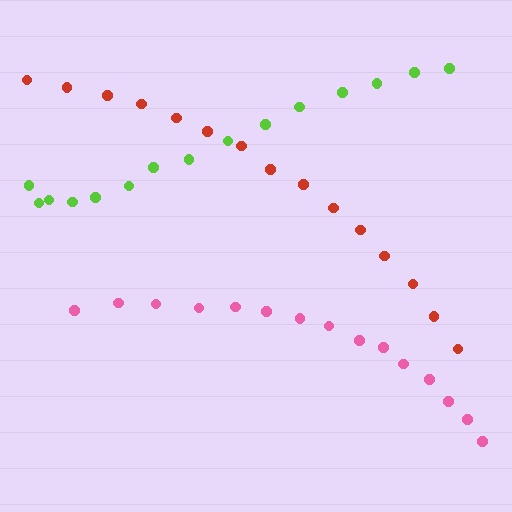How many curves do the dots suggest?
There are 3 distinct paths.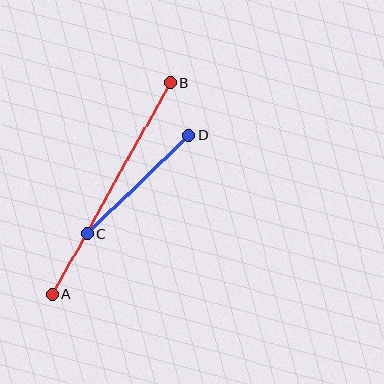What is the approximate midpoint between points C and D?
The midpoint is at approximately (138, 184) pixels.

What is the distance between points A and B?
The distance is approximately 242 pixels.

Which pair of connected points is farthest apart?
Points A and B are farthest apart.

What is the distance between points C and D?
The distance is approximately 142 pixels.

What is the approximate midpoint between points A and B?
The midpoint is at approximately (111, 188) pixels.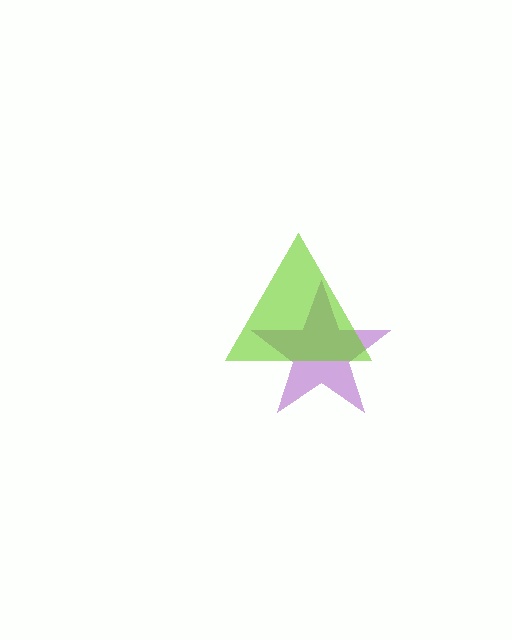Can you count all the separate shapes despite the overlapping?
Yes, there are 2 separate shapes.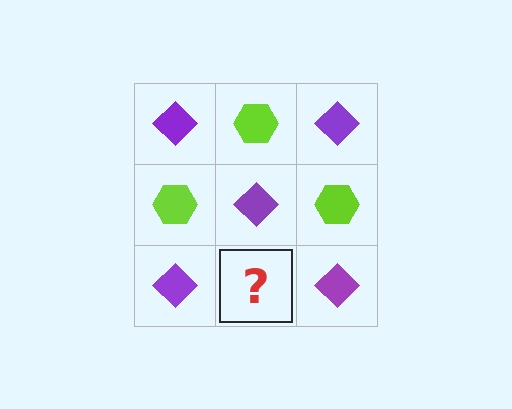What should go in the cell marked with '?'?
The missing cell should contain a lime hexagon.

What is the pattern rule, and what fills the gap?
The rule is that it alternates purple diamond and lime hexagon in a checkerboard pattern. The gap should be filled with a lime hexagon.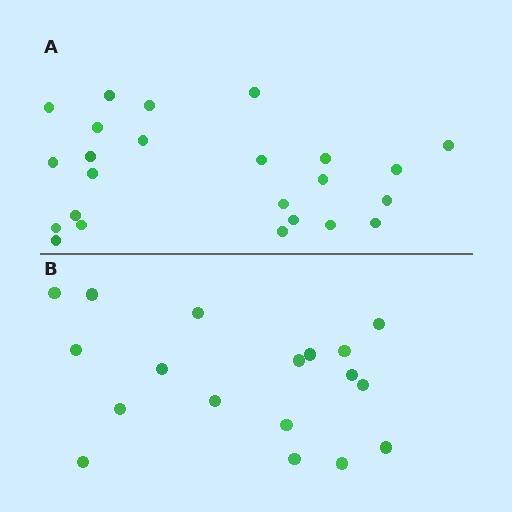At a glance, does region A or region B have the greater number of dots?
Region A (the top region) has more dots.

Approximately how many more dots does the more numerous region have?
Region A has about 6 more dots than region B.